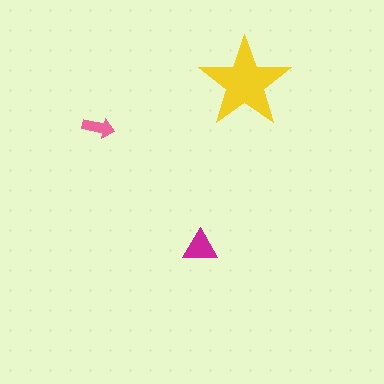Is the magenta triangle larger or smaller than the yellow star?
Smaller.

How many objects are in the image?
There are 3 objects in the image.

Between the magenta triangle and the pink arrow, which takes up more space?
The magenta triangle.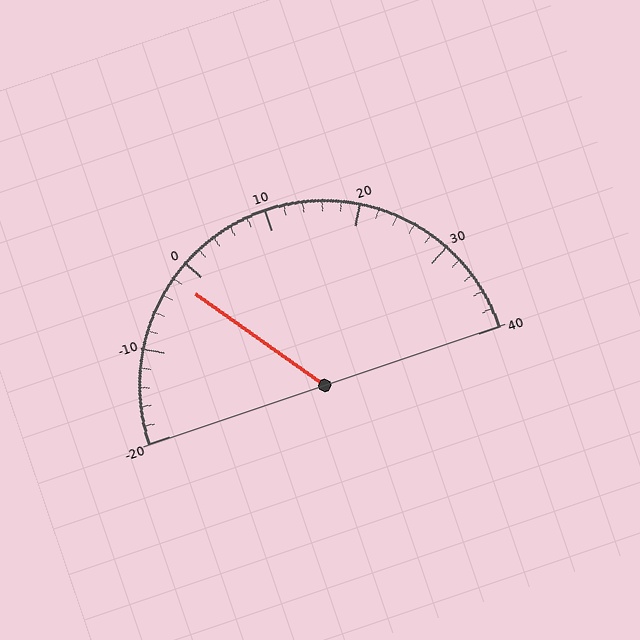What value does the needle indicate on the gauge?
The needle indicates approximately -2.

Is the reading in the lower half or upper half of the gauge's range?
The reading is in the lower half of the range (-20 to 40).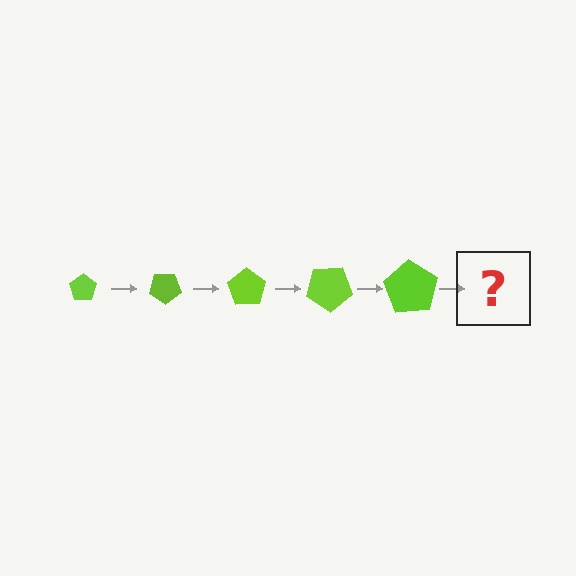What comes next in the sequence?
The next element should be a pentagon, larger than the previous one and rotated 175 degrees from the start.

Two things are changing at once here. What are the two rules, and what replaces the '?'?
The two rules are that the pentagon grows larger each step and it rotates 35 degrees each step. The '?' should be a pentagon, larger than the previous one and rotated 175 degrees from the start.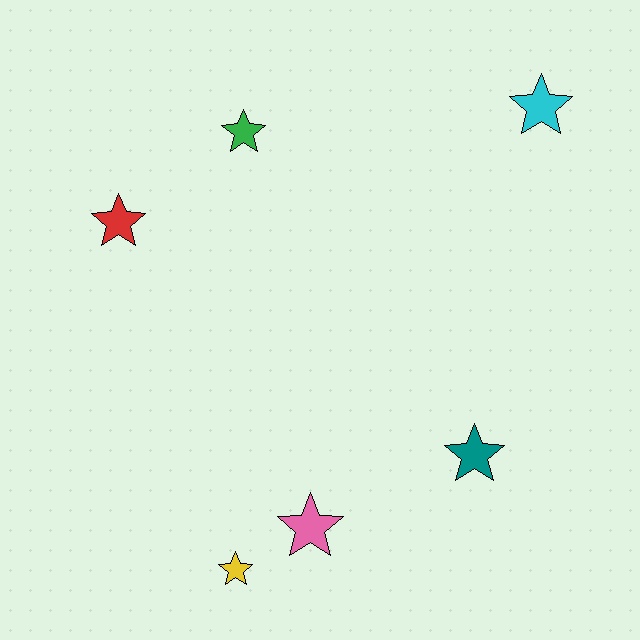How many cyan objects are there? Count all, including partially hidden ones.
There is 1 cyan object.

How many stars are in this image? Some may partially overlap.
There are 6 stars.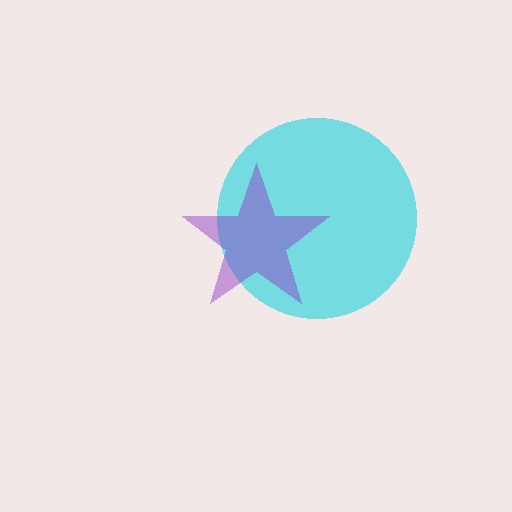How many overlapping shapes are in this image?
There are 2 overlapping shapes in the image.